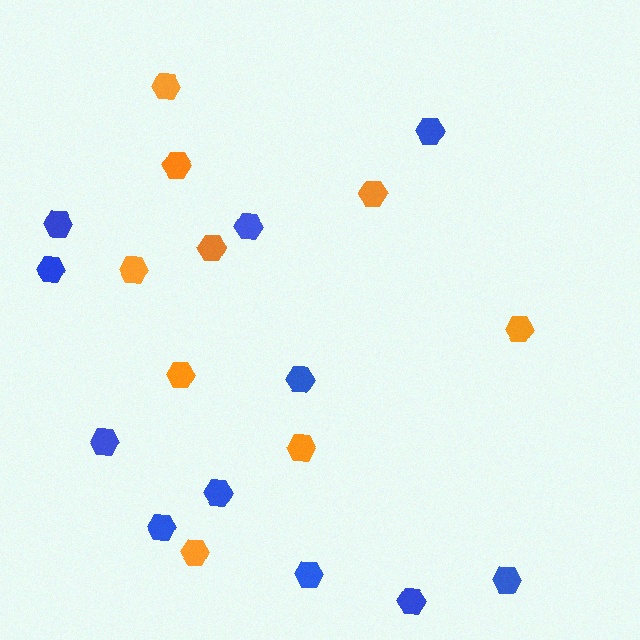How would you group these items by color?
There are 2 groups: one group of orange hexagons (9) and one group of blue hexagons (11).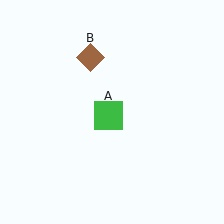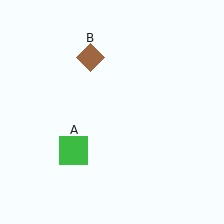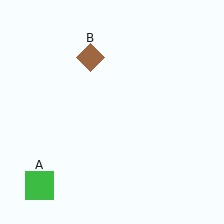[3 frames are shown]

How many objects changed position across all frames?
1 object changed position: green square (object A).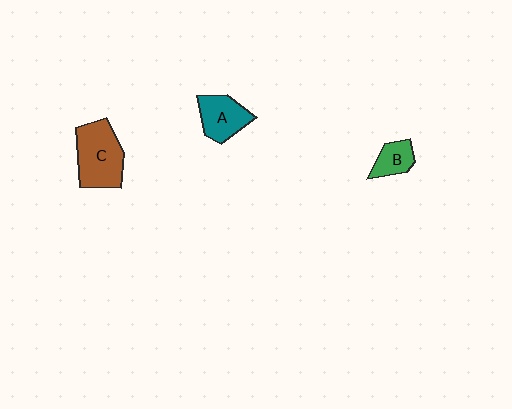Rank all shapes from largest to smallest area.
From largest to smallest: C (brown), A (teal), B (green).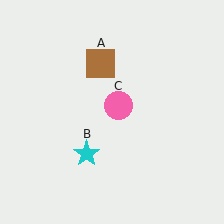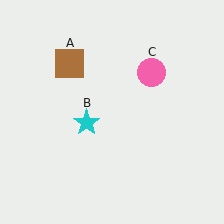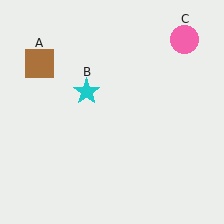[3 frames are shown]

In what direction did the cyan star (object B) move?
The cyan star (object B) moved up.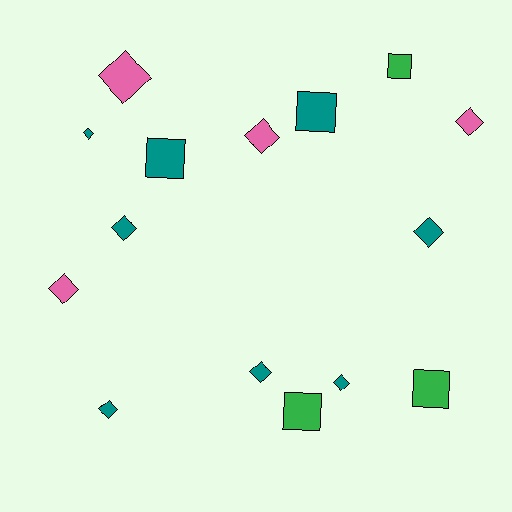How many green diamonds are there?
There are no green diamonds.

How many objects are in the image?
There are 15 objects.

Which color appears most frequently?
Teal, with 8 objects.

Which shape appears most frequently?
Diamond, with 10 objects.